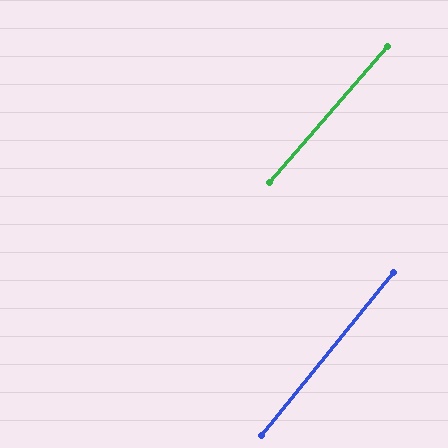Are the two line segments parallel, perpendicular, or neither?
Parallel — their directions differ by only 1.9°.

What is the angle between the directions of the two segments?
Approximately 2 degrees.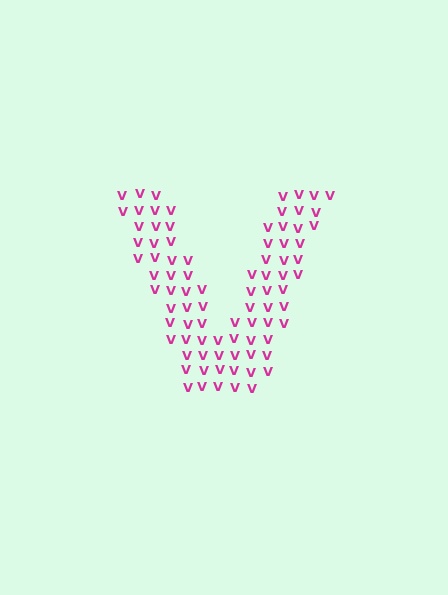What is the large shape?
The large shape is the letter V.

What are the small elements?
The small elements are letter V's.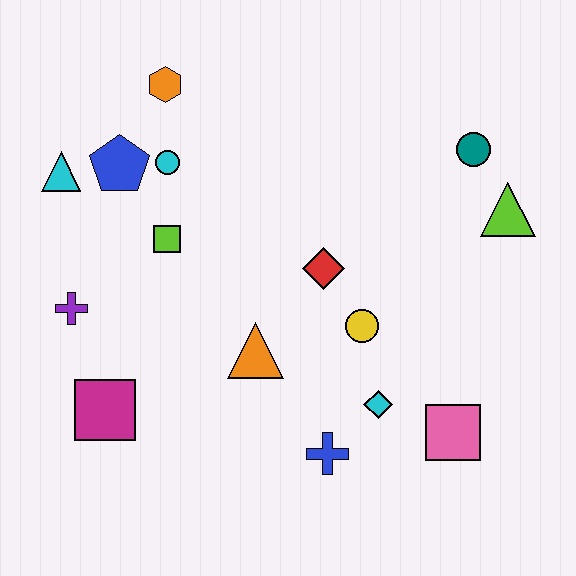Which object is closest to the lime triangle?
The teal circle is closest to the lime triangle.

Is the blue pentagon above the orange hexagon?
No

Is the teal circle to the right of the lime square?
Yes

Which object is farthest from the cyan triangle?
The pink square is farthest from the cyan triangle.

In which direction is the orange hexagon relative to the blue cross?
The orange hexagon is above the blue cross.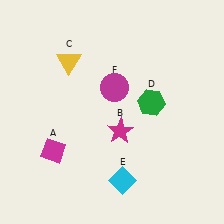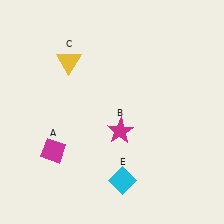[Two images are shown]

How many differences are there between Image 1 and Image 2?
There are 2 differences between the two images.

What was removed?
The green hexagon (D), the magenta circle (F) were removed in Image 2.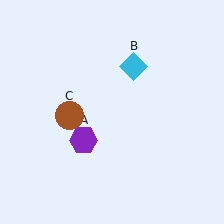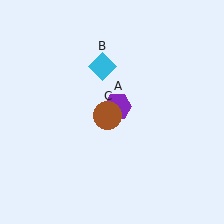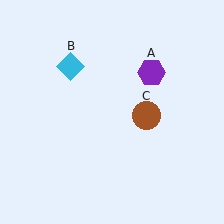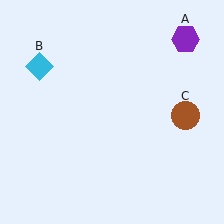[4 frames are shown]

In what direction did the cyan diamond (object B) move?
The cyan diamond (object B) moved left.